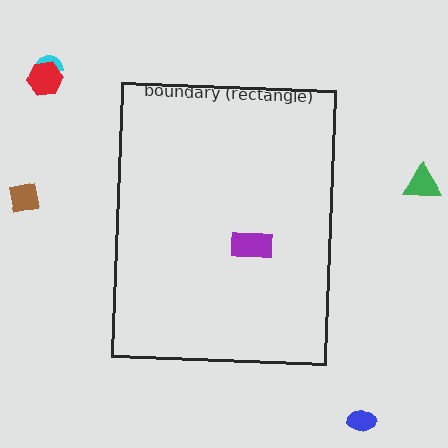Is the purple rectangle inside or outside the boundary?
Inside.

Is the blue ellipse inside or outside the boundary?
Outside.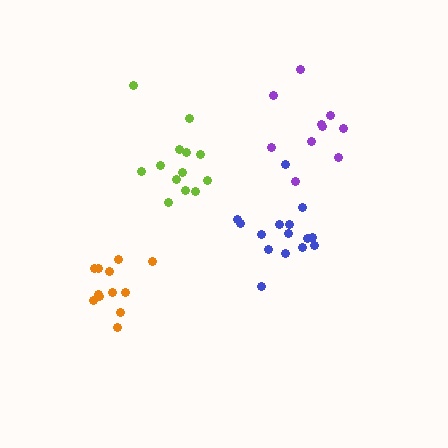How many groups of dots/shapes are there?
There are 4 groups.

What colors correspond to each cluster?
The clusters are colored: purple, orange, lime, blue.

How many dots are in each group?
Group 1: 10 dots, Group 2: 12 dots, Group 3: 13 dots, Group 4: 15 dots (50 total).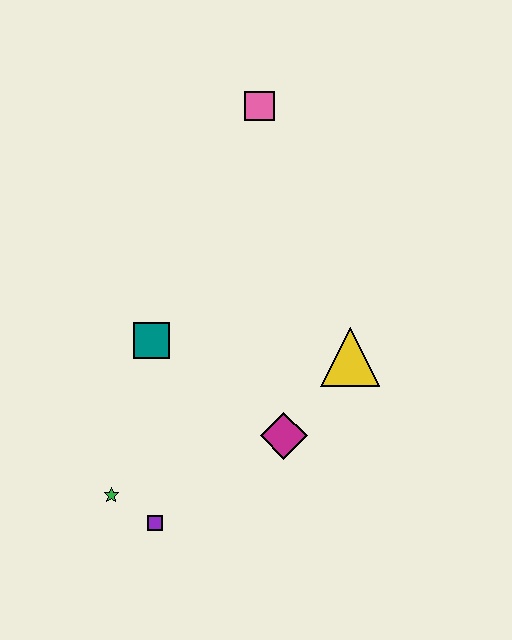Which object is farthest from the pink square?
The purple square is farthest from the pink square.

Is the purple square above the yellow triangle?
No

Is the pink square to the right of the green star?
Yes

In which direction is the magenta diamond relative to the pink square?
The magenta diamond is below the pink square.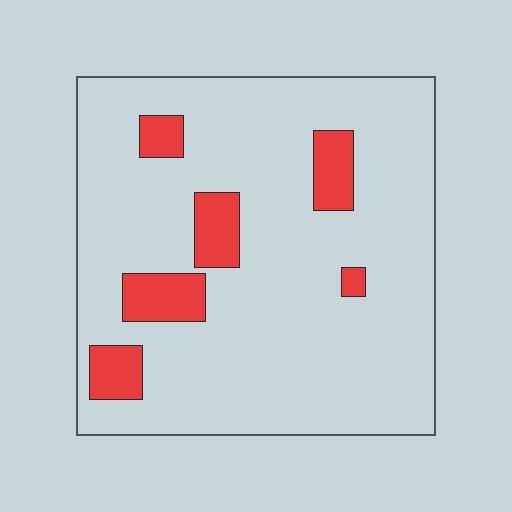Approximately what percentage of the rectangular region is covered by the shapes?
Approximately 15%.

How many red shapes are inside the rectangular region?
6.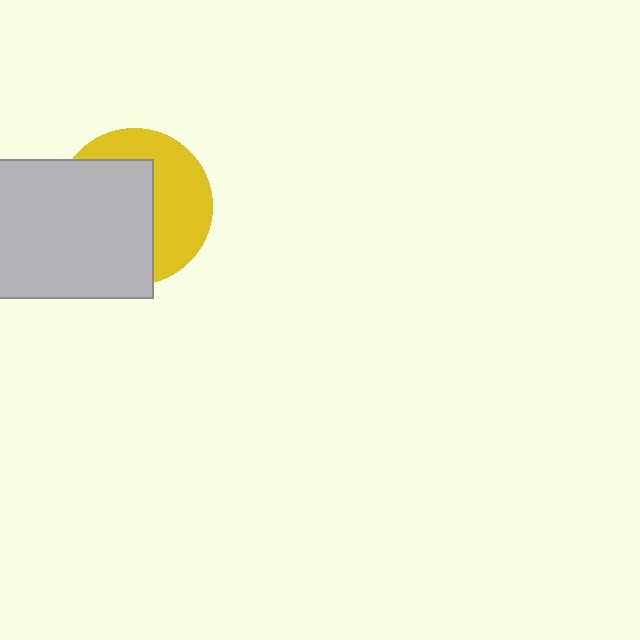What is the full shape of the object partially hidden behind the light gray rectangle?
The partially hidden object is a yellow circle.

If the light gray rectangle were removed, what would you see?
You would see the complete yellow circle.